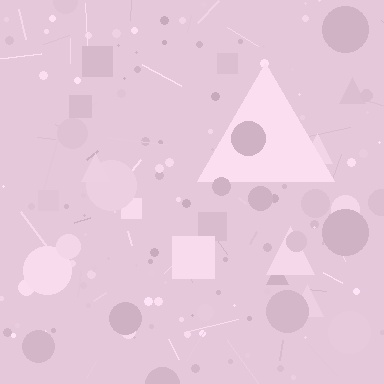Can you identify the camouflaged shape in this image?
The camouflaged shape is a triangle.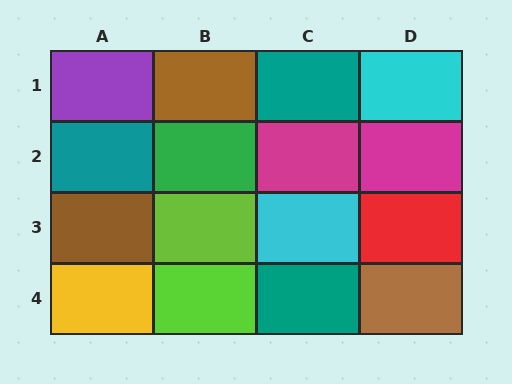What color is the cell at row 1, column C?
Teal.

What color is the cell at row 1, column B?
Brown.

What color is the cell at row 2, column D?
Magenta.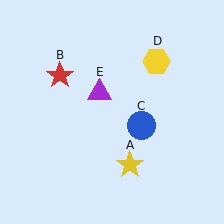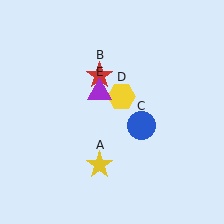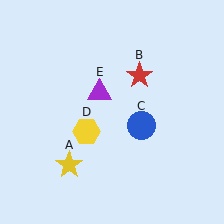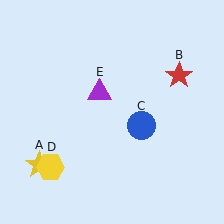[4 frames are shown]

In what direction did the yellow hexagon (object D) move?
The yellow hexagon (object D) moved down and to the left.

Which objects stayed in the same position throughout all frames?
Blue circle (object C) and purple triangle (object E) remained stationary.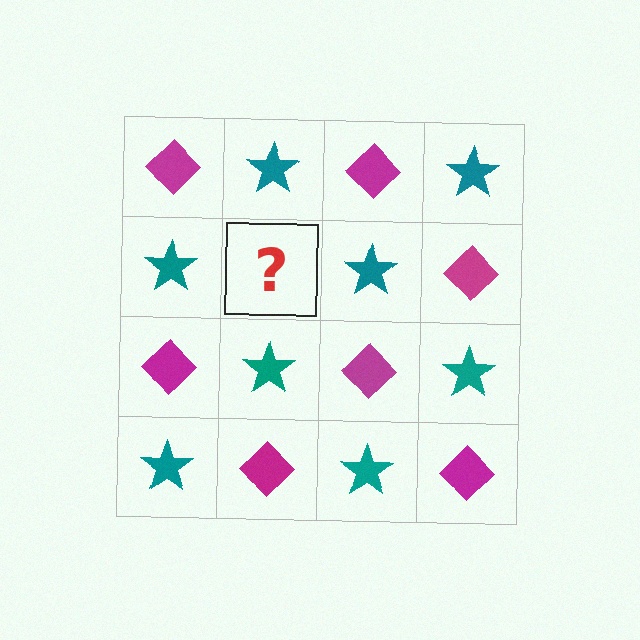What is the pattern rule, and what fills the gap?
The rule is that it alternates magenta diamond and teal star in a checkerboard pattern. The gap should be filled with a magenta diamond.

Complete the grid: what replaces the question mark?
The question mark should be replaced with a magenta diamond.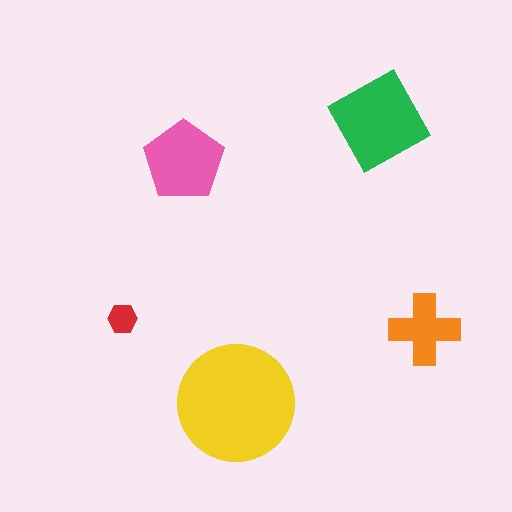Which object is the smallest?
The red hexagon.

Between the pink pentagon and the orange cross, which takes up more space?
The pink pentagon.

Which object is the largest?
The yellow circle.